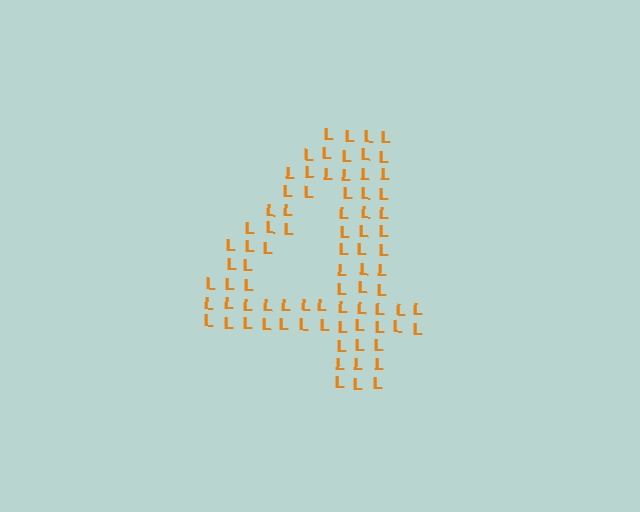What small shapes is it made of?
It is made of small letter L's.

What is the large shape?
The large shape is the digit 4.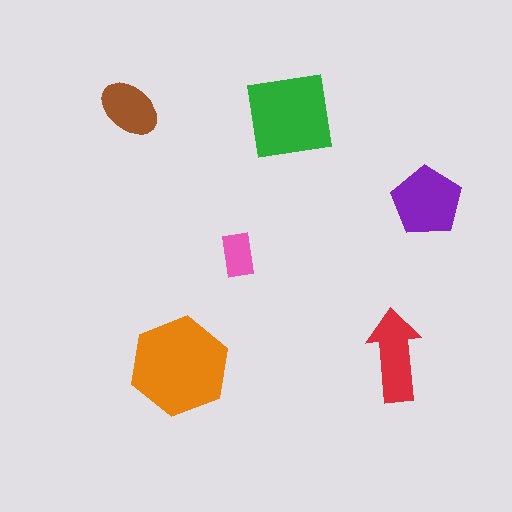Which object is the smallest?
The pink rectangle.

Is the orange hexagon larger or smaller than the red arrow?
Larger.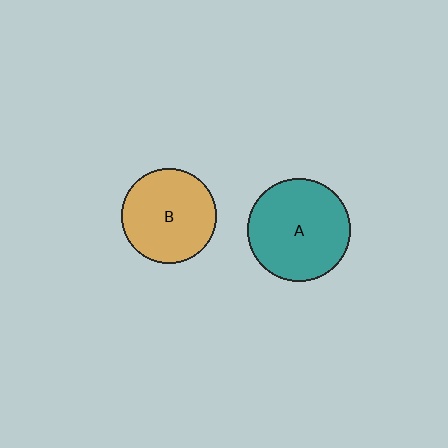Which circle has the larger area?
Circle A (teal).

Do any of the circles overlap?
No, none of the circles overlap.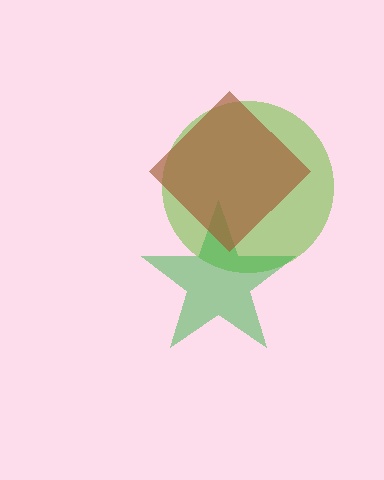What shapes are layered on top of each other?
The layered shapes are: a lime circle, a green star, a brown diamond.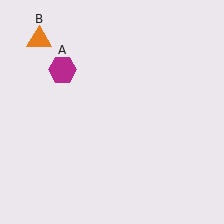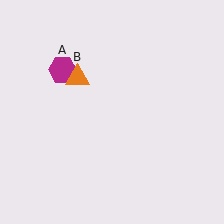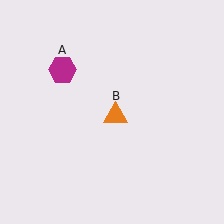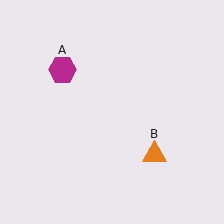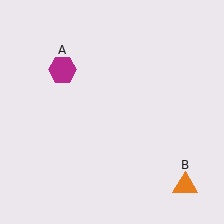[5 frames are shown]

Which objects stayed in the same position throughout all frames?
Magenta hexagon (object A) remained stationary.